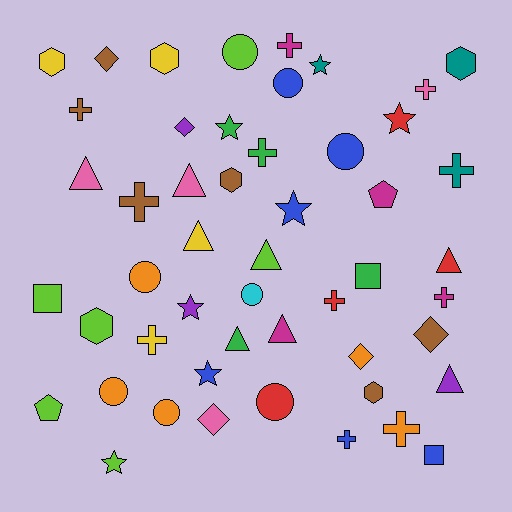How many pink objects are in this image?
There are 4 pink objects.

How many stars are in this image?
There are 7 stars.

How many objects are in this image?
There are 50 objects.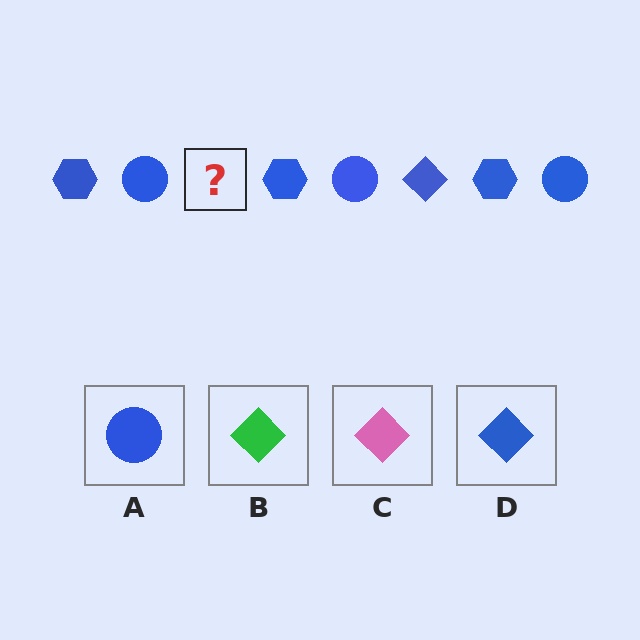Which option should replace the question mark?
Option D.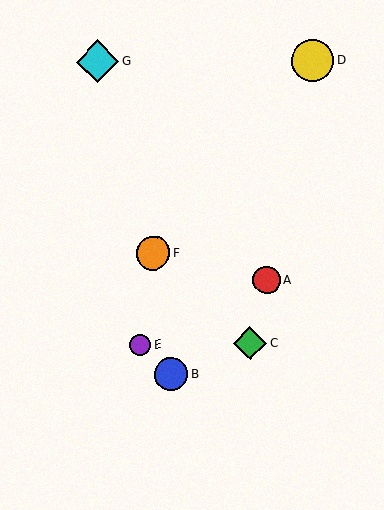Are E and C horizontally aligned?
Yes, both are at y≈345.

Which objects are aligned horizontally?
Objects C, E are aligned horizontally.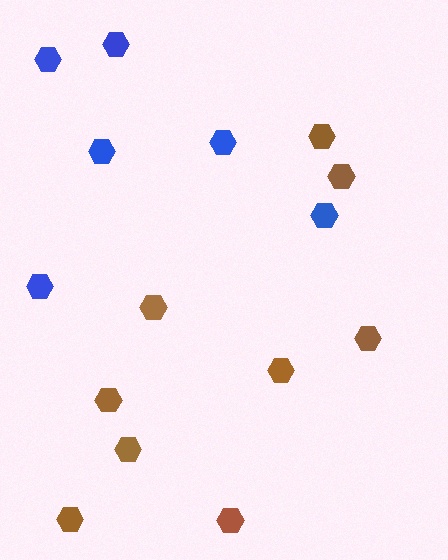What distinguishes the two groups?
There are 2 groups: one group of brown hexagons (9) and one group of blue hexagons (6).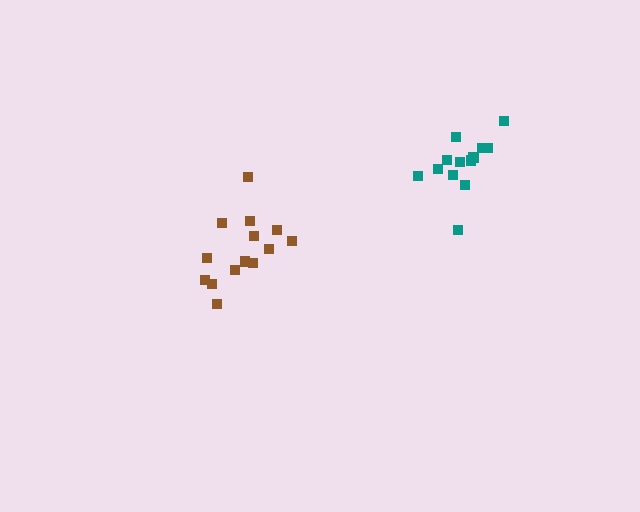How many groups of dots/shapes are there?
There are 2 groups.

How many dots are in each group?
Group 1: 13 dots, Group 2: 14 dots (27 total).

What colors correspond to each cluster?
The clusters are colored: teal, brown.